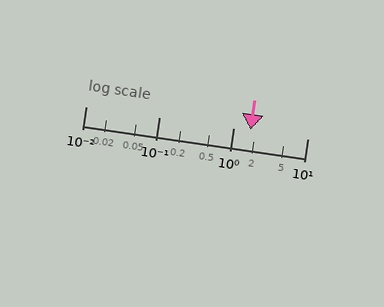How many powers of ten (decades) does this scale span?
The scale spans 3 decades, from 0.01 to 10.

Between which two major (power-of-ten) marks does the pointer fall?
The pointer is between 1 and 10.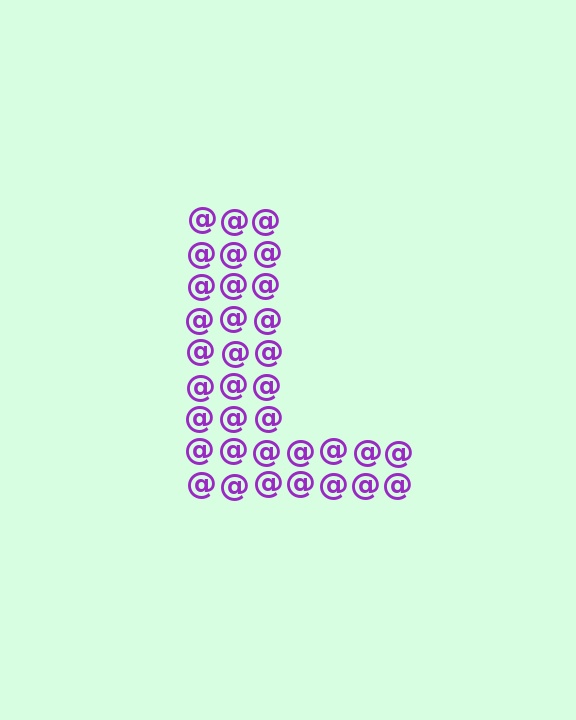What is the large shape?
The large shape is the letter L.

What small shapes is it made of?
It is made of small at signs.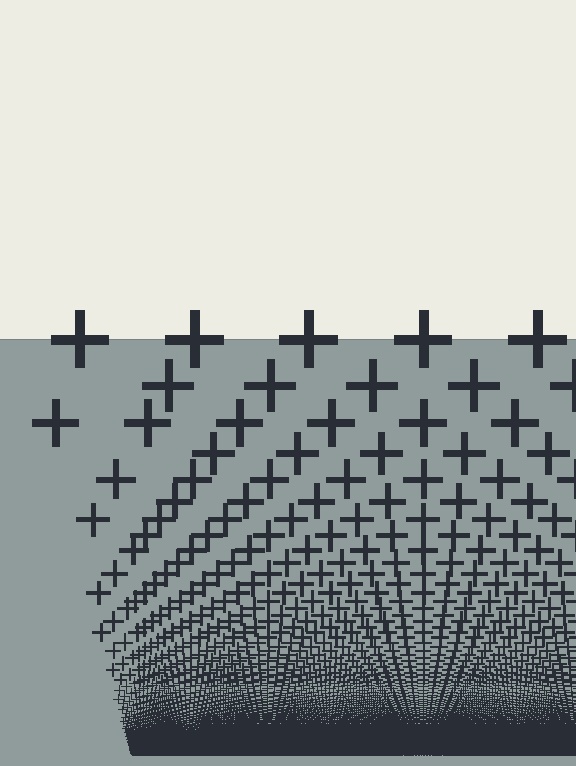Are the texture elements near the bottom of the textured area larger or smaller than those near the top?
Smaller. The gradient is inverted — elements near the bottom are smaller and denser.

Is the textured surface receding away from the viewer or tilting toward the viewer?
The surface appears to tilt toward the viewer. Texture elements get larger and sparser toward the top.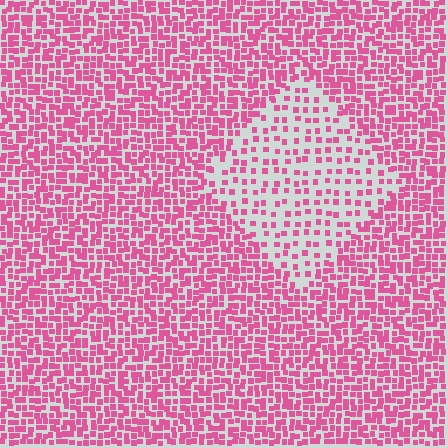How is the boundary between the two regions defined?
The boundary is defined by a change in element density (approximately 2.3x ratio). All elements are the same color, size, and shape.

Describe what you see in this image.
The image contains small pink elements arranged at two different densities. A diamond-shaped region is visible where the elements are less densely packed than the surrounding area.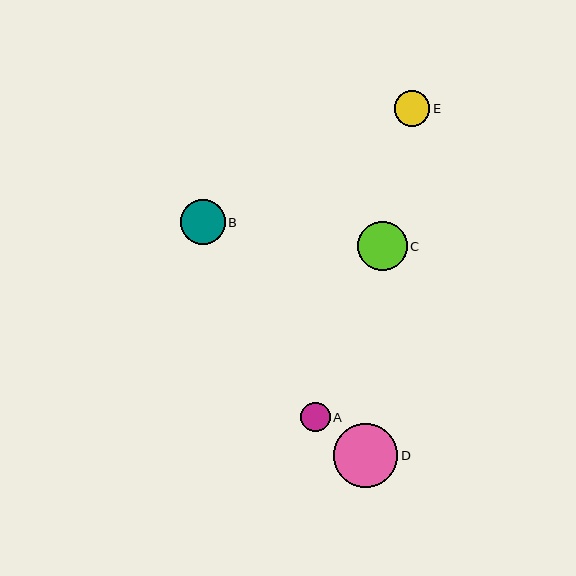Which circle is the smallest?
Circle A is the smallest with a size of approximately 29 pixels.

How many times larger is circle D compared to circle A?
Circle D is approximately 2.2 times the size of circle A.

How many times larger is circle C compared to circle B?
Circle C is approximately 1.1 times the size of circle B.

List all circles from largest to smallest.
From largest to smallest: D, C, B, E, A.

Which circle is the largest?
Circle D is the largest with a size of approximately 64 pixels.